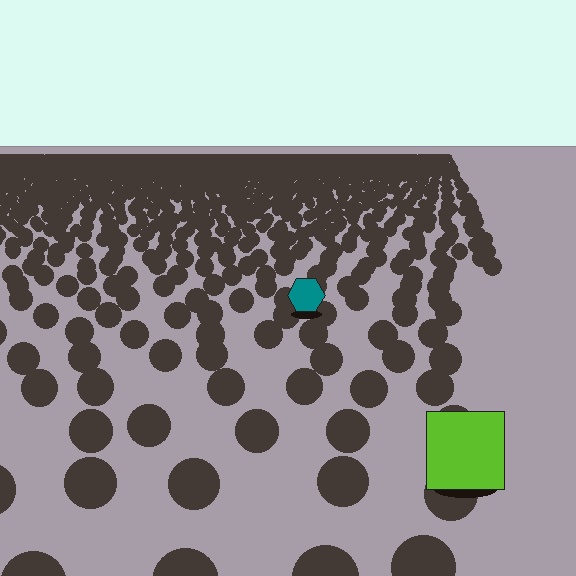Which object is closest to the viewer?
The lime square is closest. The texture marks near it are larger and more spread out.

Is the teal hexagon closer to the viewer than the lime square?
No. The lime square is closer — you can tell from the texture gradient: the ground texture is coarser near it.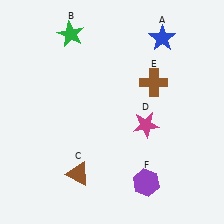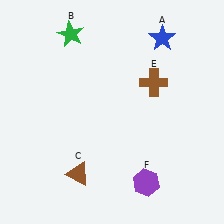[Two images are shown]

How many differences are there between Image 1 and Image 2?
There is 1 difference between the two images.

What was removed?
The magenta star (D) was removed in Image 2.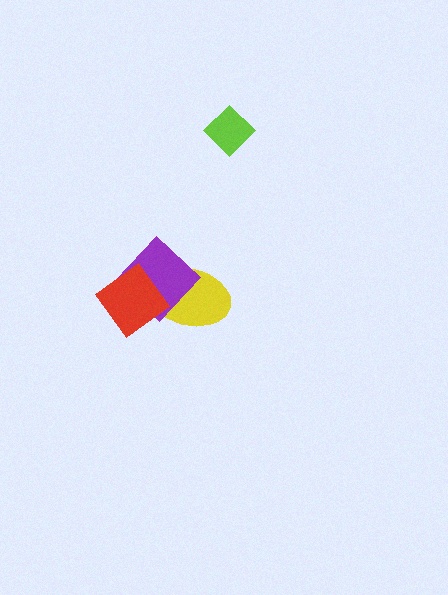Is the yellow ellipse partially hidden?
Yes, it is partially covered by another shape.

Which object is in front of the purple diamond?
The red diamond is in front of the purple diamond.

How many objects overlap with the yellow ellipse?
2 objects overlap with the yellow ellipse.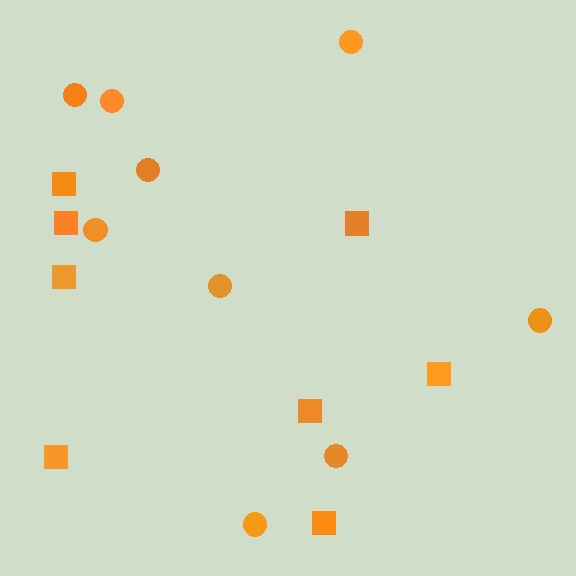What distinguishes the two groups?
There are 2 groups: one group of circles (9) and one group of squares (8).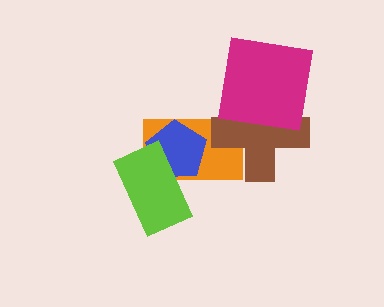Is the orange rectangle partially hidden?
Yes, it is partially covered by another shape.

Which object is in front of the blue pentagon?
The lime rectangle is in front of the blue pentagon.